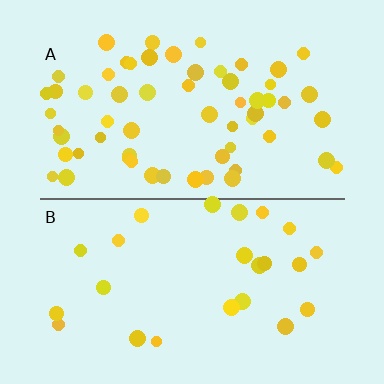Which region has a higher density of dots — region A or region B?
A (the top).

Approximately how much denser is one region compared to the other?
Approximately 2.5× — region A over region B.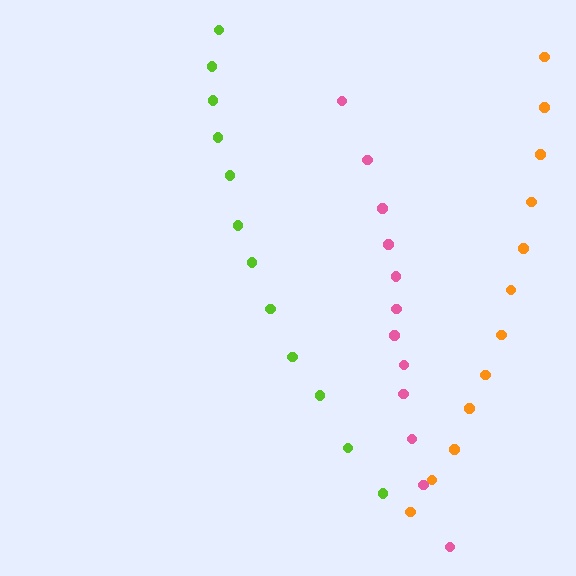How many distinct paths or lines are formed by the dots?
There are 3 distinct paths.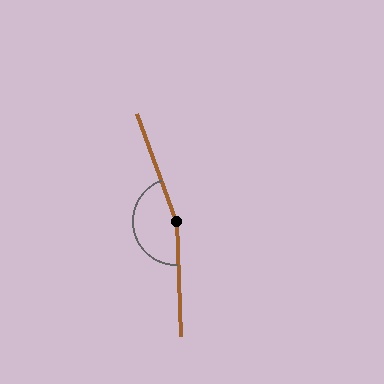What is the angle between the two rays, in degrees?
Approximately 162 degrees.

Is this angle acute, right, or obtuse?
It is obtuse.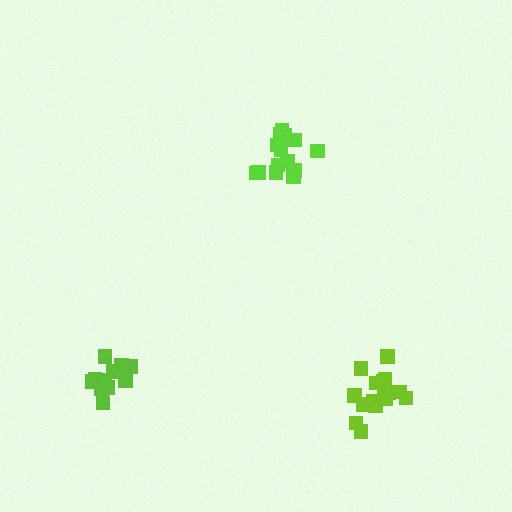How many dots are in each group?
Group 1: 14 dots, Group 2: 18 dots, Group 3: 13 dots (45 total).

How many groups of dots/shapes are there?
There are 3 groups.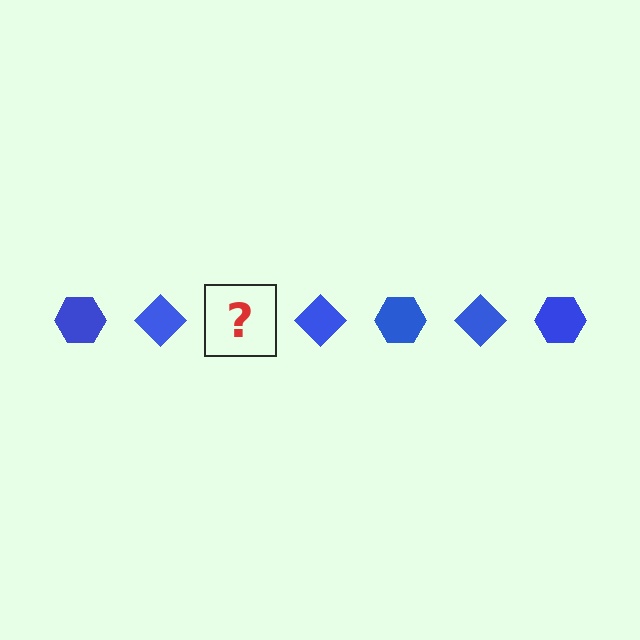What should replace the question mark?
The question mark should be replaced with a blue hexagon.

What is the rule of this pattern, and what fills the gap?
The rule is that the pattern cycles through hexagon, diamond shapes in blue. The gap should be filled with a blue hexagon.